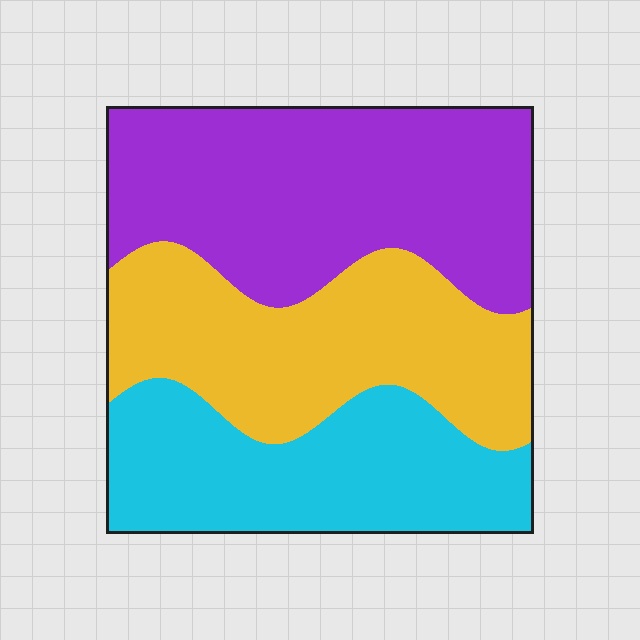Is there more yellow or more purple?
Purple.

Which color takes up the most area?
Purple, at roughly 40%.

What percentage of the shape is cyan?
Cyan covers 28% of the shape.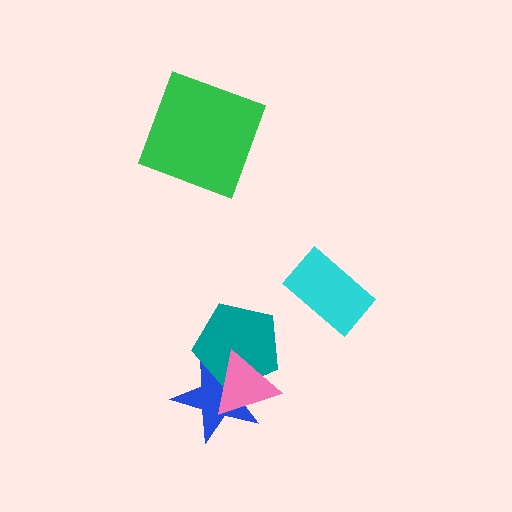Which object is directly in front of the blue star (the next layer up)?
The teal pentagon is directly in front of the blue star.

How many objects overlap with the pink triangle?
2 objects overlap with the pink triangle.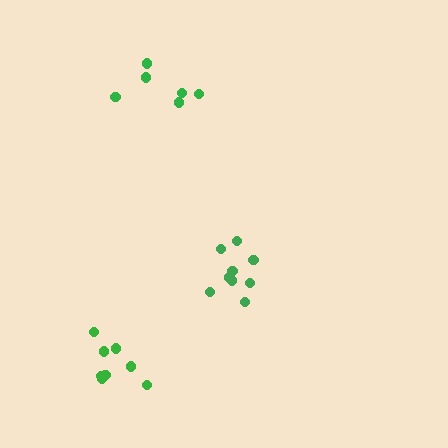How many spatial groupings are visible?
There are 3 spatial groupings.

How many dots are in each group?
Group 1: 8 dots, Group 2: 6 dots, Group 3: 9 dots (23 total).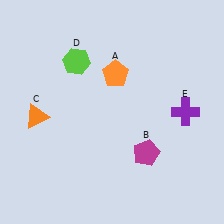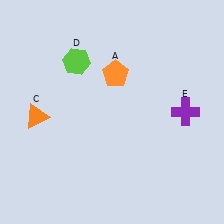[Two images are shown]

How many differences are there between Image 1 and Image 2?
There is 1 difference between the two images.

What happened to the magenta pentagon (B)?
The magenta pentagon (B) was removed in Image 2. It was in the bottom-right area of Image 1.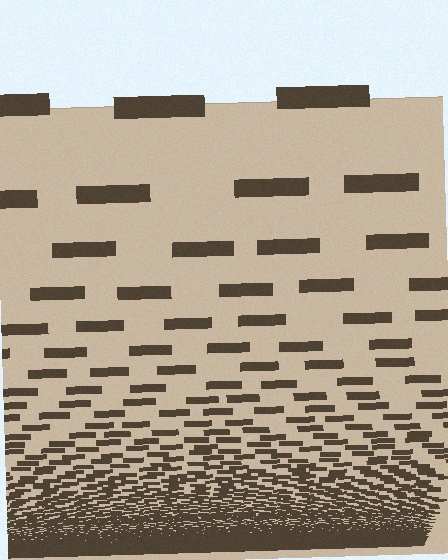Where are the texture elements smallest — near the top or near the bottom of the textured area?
Near the bottom.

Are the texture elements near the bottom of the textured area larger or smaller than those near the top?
Smaller. The gradient is inverted — elements near the bottom are smaller and denser.